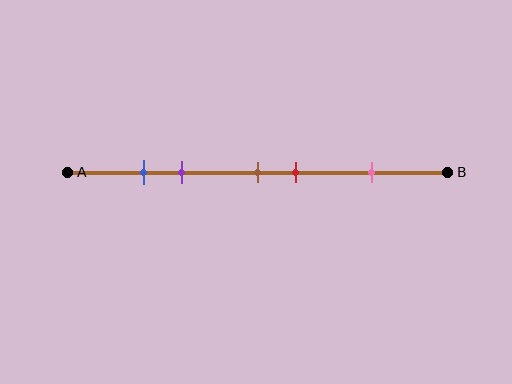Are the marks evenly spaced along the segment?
No, the marks are not evenly spaced.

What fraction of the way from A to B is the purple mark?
The purple mark is approximately 30% (0.3) of the way from A to B.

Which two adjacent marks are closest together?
The blue and purple marks are the closest adjacent pair.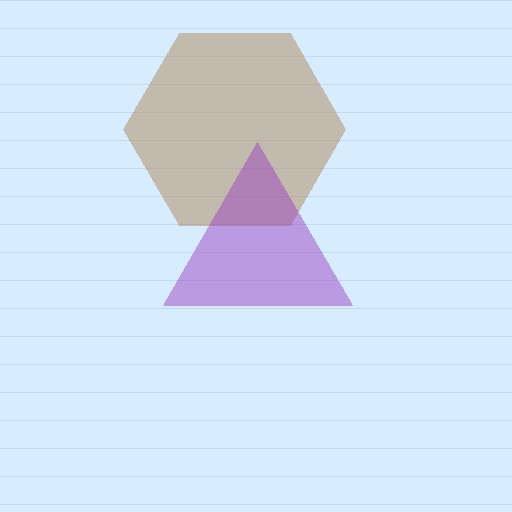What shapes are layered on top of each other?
The layered shapes are: a brown hexagon, a purple triangle.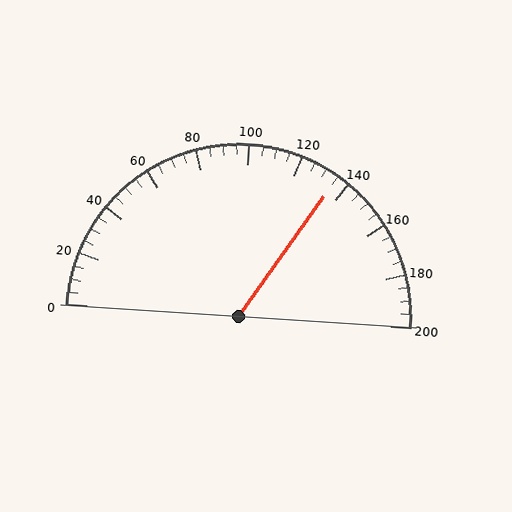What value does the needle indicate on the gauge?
The needle indicates approximately 135.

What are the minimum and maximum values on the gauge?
The gauge ranges from 0 to 200.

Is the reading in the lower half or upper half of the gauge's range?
The reading is in the upper half of the range (0 to 200).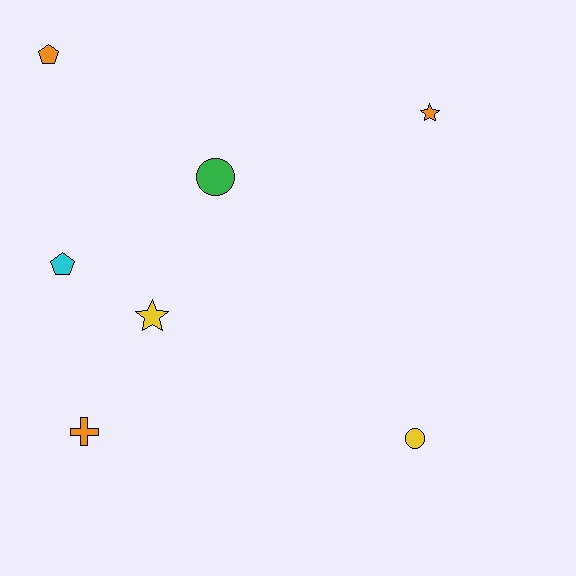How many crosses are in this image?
There is 1 cross.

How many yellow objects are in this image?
There are 2 yellow objects.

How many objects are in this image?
There are 7 objects.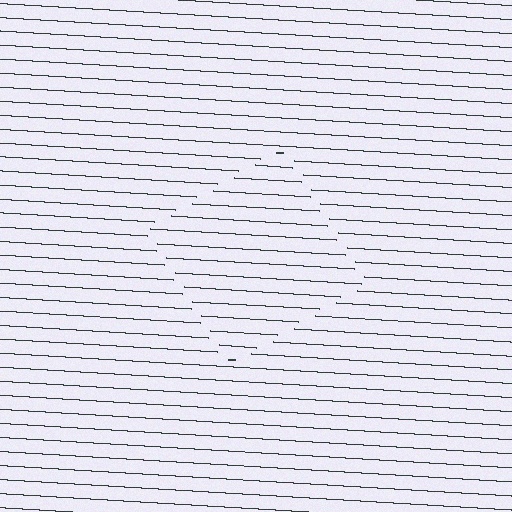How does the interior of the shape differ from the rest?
The interior of the shape contains the same grating, shifted by half a period — the contour is defined by the phase discontinuity where line-ends from the inner and outer gratings abut.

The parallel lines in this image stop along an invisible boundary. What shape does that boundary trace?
An illusory square. The interior of the shape contains the same grating, shifted by half a period — the contour is defined by the phase discontinuity where line-ends from the inner and outer gratings abut.